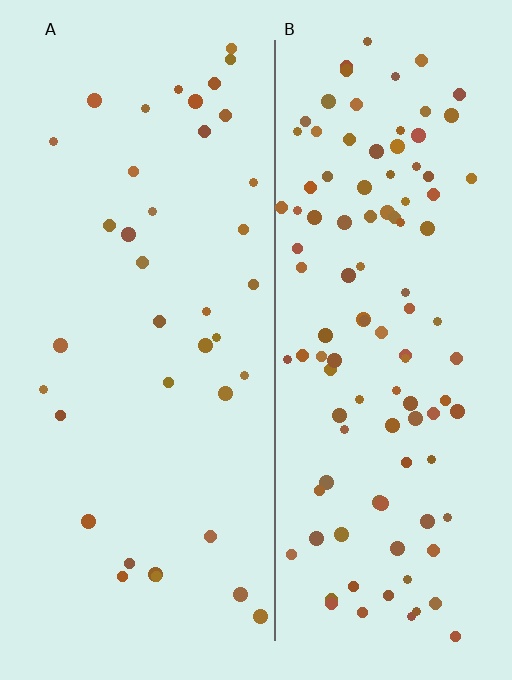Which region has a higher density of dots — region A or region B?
B (the right).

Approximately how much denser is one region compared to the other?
Approximately 2.9× — region B over region A.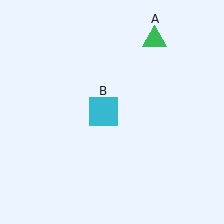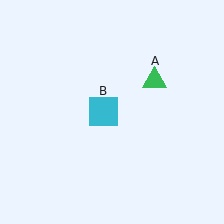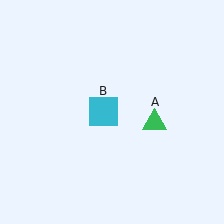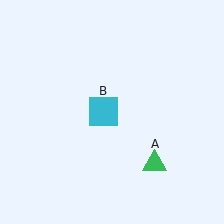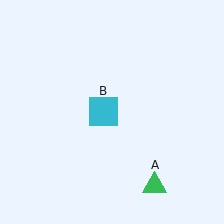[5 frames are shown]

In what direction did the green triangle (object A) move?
The green triangle (object A) moved down.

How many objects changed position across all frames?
1 object changed position: green triangle (object A).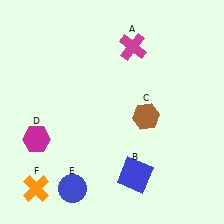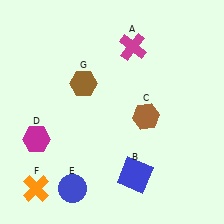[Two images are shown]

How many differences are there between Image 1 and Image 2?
There is 1 difference between the two images.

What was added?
A brown hexagon (G) was added in Image 2.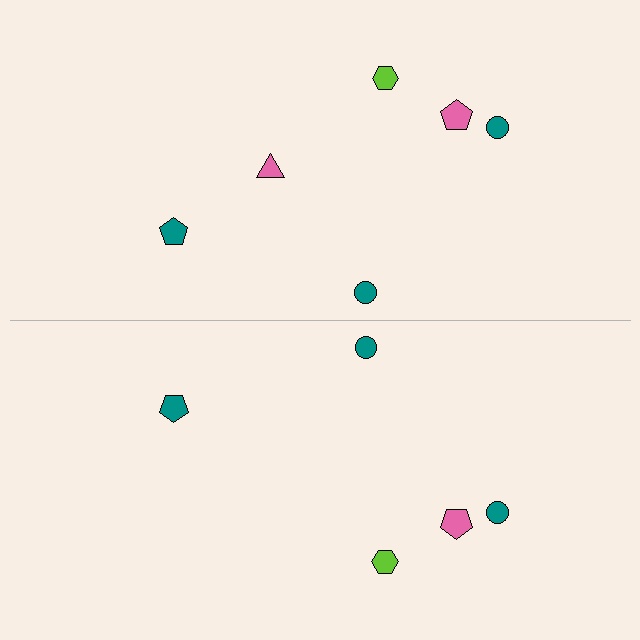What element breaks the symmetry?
A pink triangle is missing from the bottom side.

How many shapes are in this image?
There are 11 shapes in this image.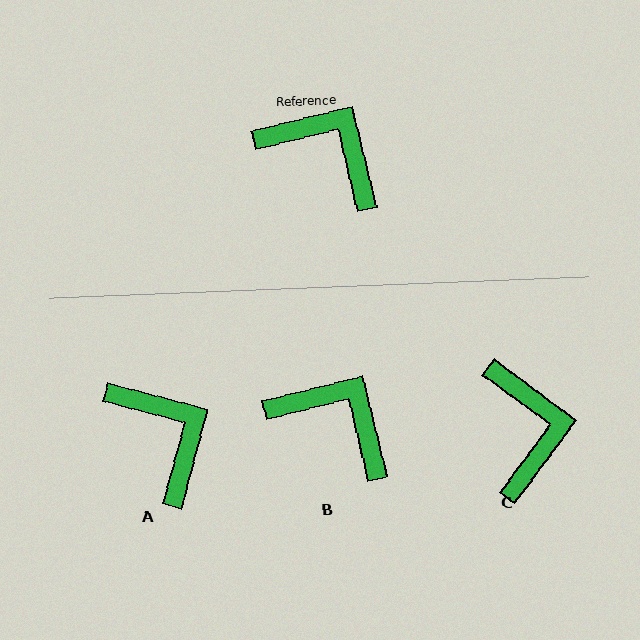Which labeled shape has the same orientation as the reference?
B.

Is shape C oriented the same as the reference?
No, it is off by about 50 degrees.